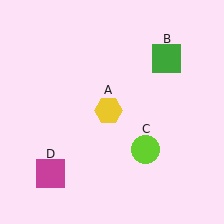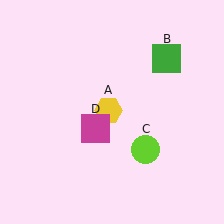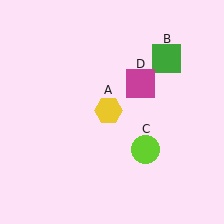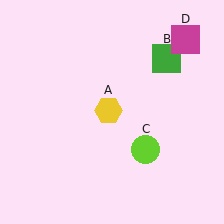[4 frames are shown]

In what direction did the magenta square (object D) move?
The magenta square (object D) moved up and to the right.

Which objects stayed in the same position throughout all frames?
Yellow hexagon (object A) and green square (object B) and lime circle (object C) remained stationary.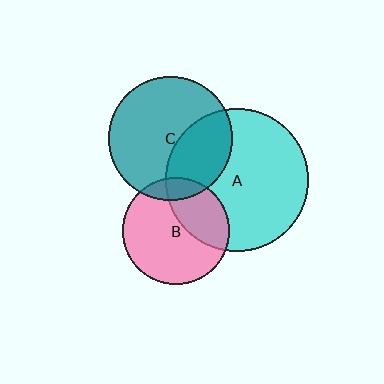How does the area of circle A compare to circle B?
Approximately 1.8 times.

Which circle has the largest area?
Circle A (cyan).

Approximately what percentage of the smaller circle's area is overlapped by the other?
Approximately 35%.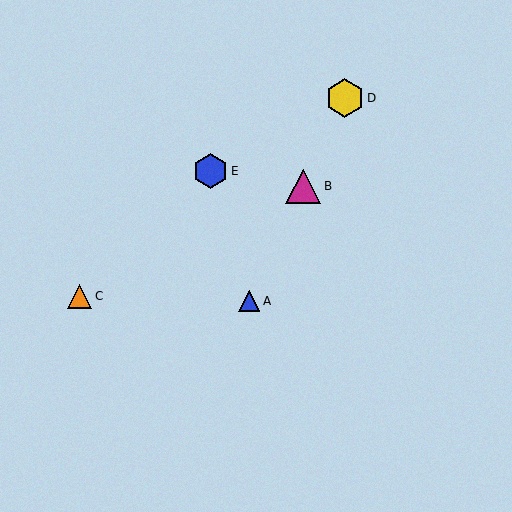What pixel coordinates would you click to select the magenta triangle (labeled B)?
Click at (303, 186) to select the magenta triangle B.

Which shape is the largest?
The yellow hexagon (labeled D) is the largest.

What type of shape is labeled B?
Shape B is a magenta triangle.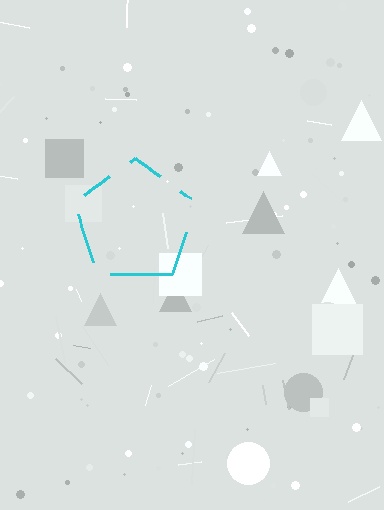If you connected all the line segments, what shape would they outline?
They would outline a pentagon.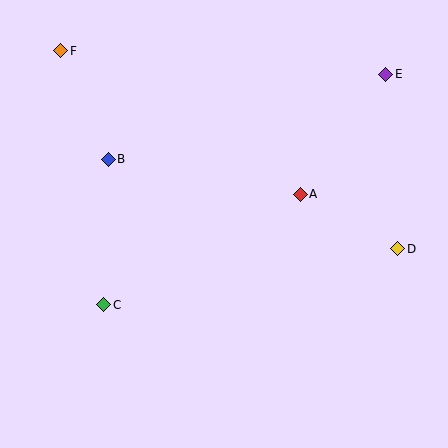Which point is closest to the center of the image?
Point A at (300, 194) is closest to the center.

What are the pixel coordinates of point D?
Point D is at (398, 249).